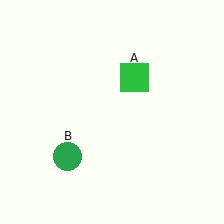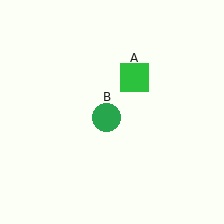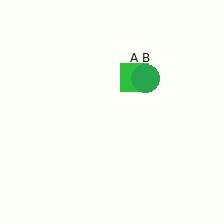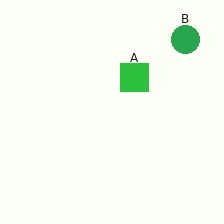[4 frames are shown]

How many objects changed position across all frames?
1 object changed position: green circle (object B).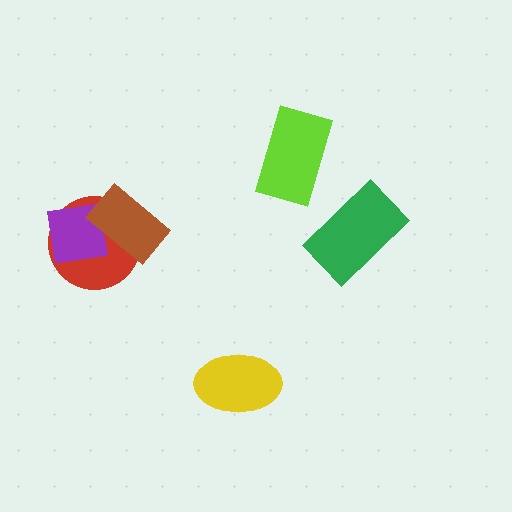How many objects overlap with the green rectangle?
0 objects overlap with the green rectangle.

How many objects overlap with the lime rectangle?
0 objects overlap with the lime rectangle.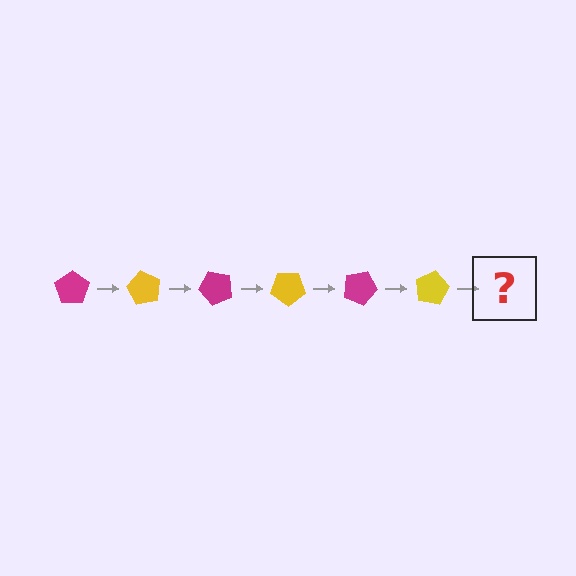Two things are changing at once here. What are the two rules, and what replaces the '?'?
The two rules are that it rotates 60 degrees each step and the color cycles through magenta and yellow. The '?' should be a magenta pentagon, rotated 360 degrees from the start.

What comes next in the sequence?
The next element should be a magenta pentagon, rotated 360 degrees from the start.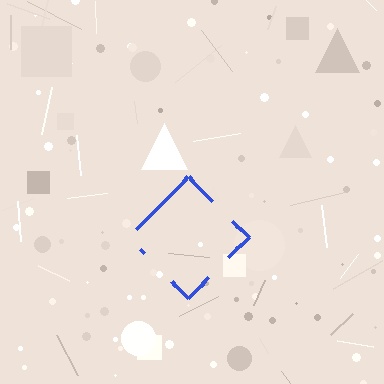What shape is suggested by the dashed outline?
The dashed outline suggests a diamond.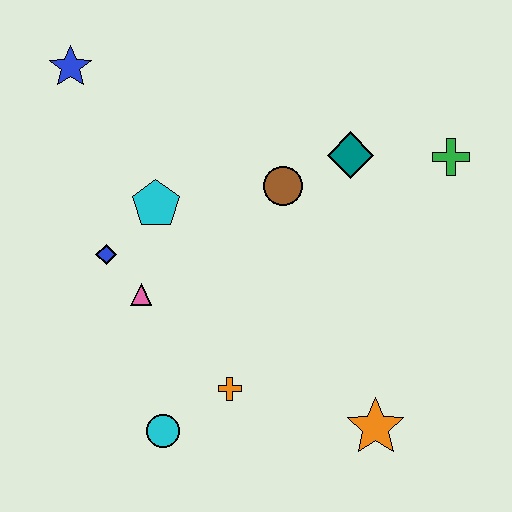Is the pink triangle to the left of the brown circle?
Yes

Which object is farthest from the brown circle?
The cyan circle is farthest from the brown circle.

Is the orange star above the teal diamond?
No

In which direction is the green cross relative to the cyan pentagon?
The green cross is to the right of the cyan pentagon.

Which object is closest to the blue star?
The cyan pentagon is closest to the blue star.